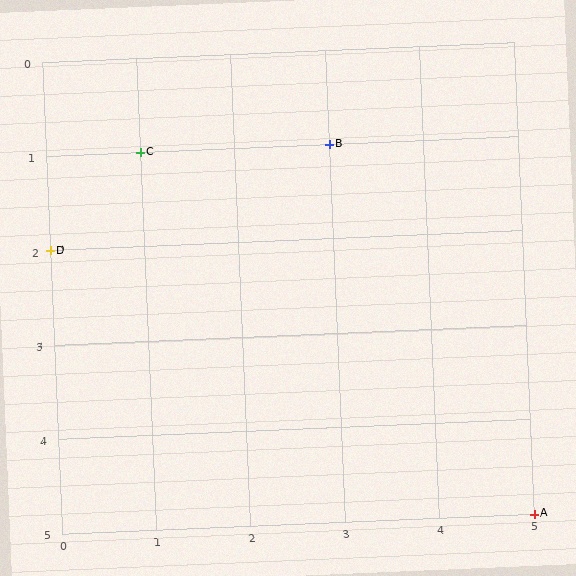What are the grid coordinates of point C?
Point C is at grid coordinates (1, 1).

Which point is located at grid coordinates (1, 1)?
Point C is at (1, 1).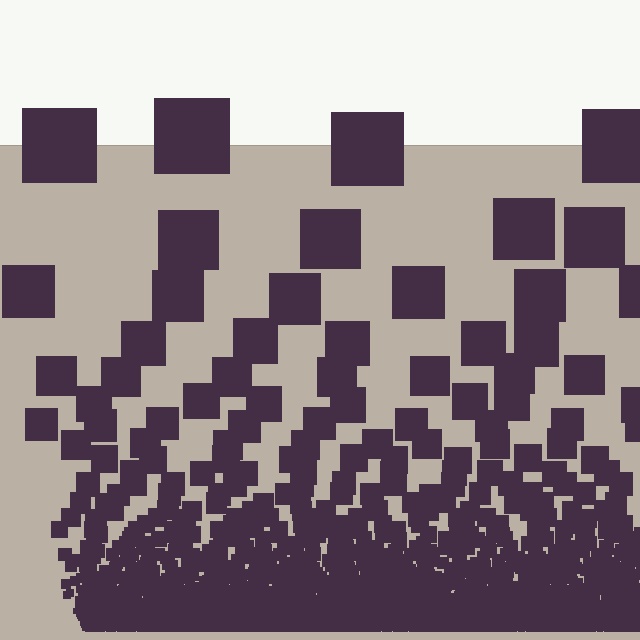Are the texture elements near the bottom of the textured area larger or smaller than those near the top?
Smaller. The gradient is inverted — elements near the bottom are smaller and denser.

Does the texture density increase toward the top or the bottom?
Density increases toward the bottom.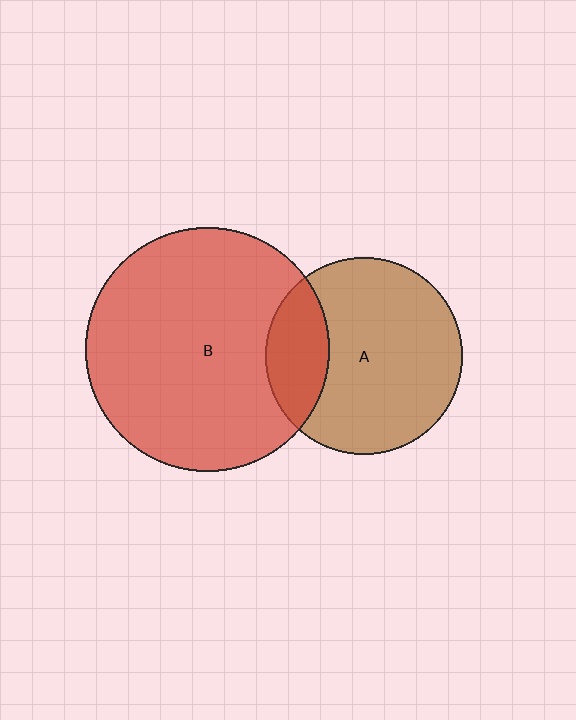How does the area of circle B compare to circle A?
Approximately 1.5 times.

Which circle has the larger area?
Circle B (red).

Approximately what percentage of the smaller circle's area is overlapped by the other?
Approximately 20%.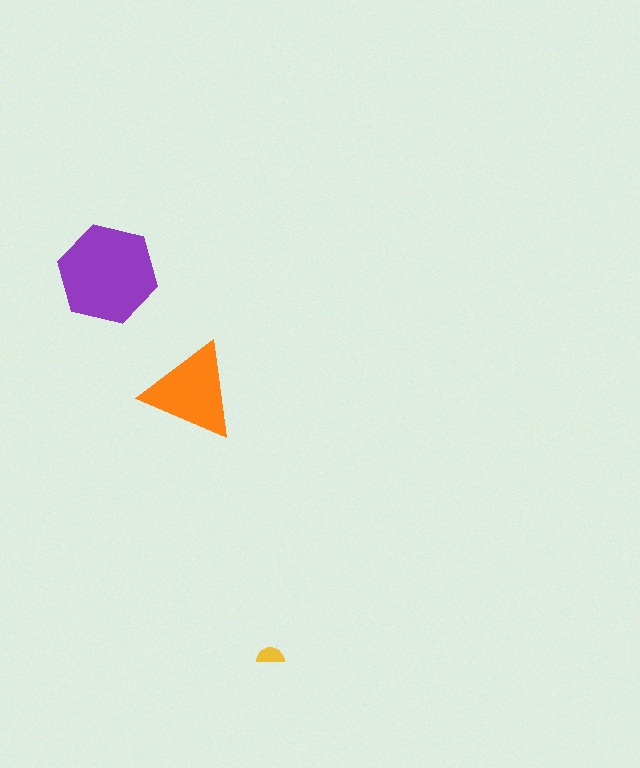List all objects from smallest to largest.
The yellow semicircle, the orange triangle, the purple hexagon.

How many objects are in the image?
There are 3 objects in the image.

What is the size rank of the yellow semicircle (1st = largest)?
3rd.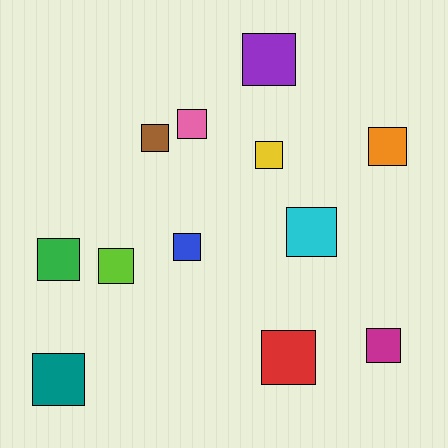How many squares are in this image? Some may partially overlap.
There are 12 squares.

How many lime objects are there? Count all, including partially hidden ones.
There is 1 lime object.